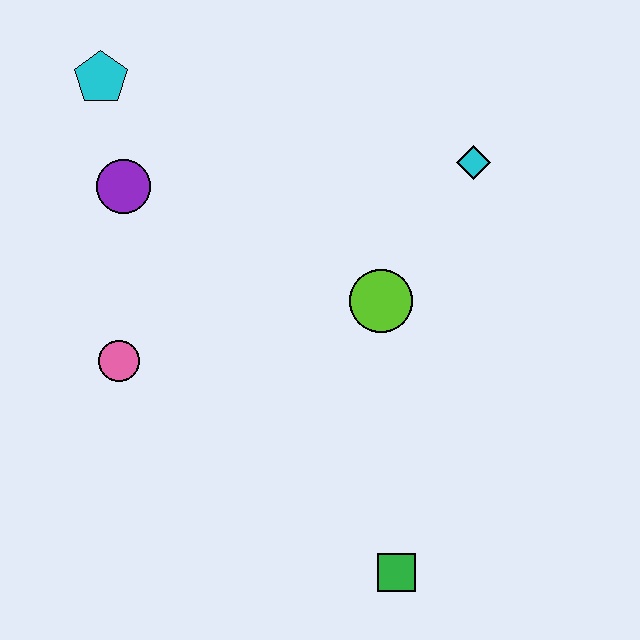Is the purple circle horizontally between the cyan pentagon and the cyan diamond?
Yes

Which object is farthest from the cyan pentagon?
The green square is farthest from the cyan pentagon.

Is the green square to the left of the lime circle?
No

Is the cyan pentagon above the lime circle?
Yes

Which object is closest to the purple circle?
The cyan pentagon is closest to the purple circle.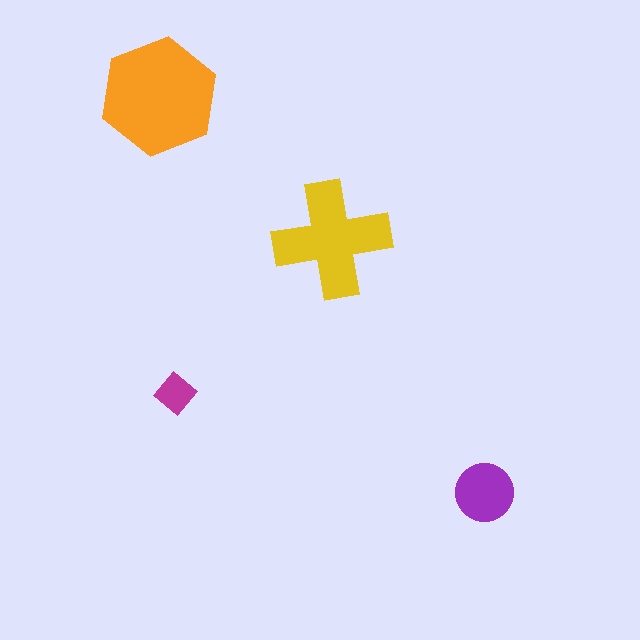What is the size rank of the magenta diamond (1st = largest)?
4th.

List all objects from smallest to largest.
The magenta diamond, the purple circle, the yellow cross, the orange hexagon.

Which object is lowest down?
The purple circle is bottommost.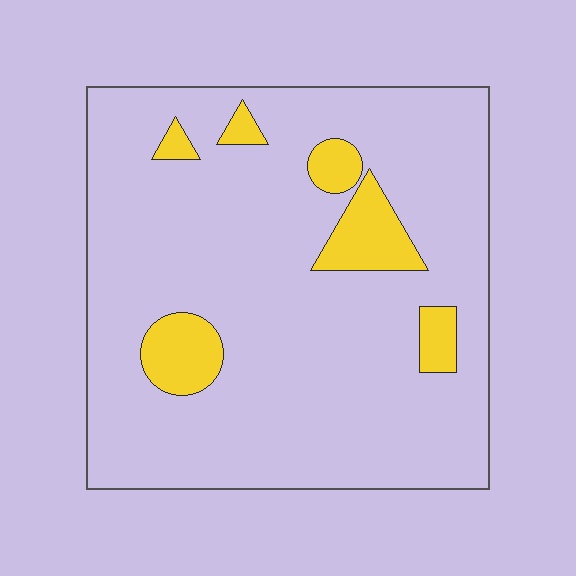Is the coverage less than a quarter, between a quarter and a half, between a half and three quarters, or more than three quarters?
Less than a quarter.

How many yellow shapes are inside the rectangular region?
6.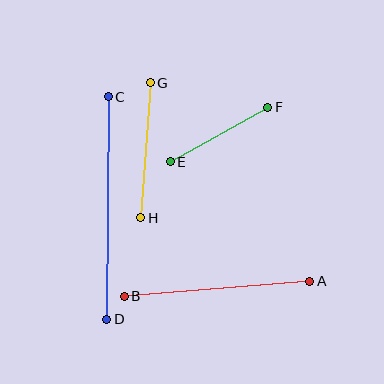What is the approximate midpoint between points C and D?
The midpoint is at approximately (107, 208) pixels.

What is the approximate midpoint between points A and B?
The midpoint is at approximately (217, 289) pixels.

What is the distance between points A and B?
The distance is approximately 186 pixels.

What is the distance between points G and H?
The distance is approximately 136 pixels.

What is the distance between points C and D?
The distance is approximately 222 pixels.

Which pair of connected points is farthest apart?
Points C and D are farthest apart.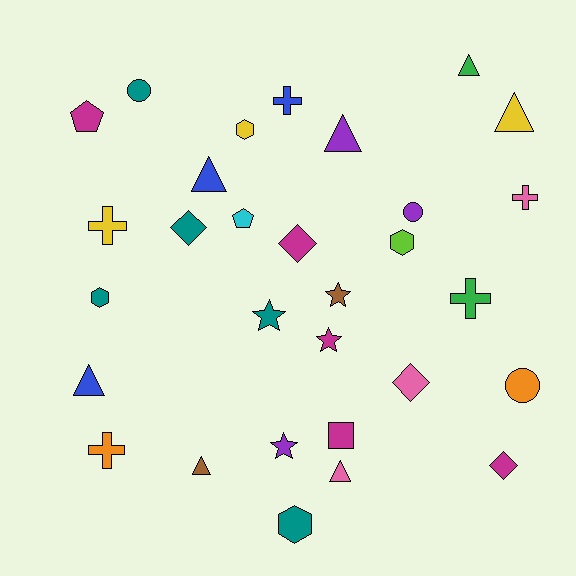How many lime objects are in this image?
There is 1 lime object.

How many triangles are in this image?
There are 7 triangles.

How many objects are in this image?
There are 30 objects.